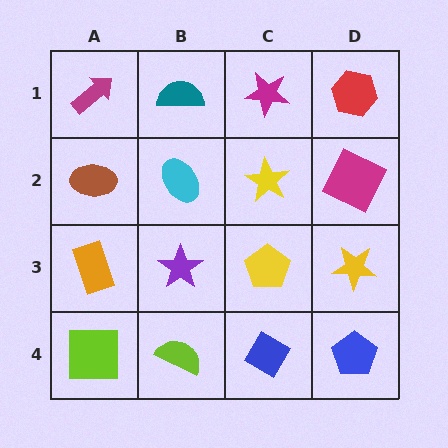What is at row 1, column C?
A magenta star.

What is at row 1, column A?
A magenta arrow.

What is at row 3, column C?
A yellow pentagon.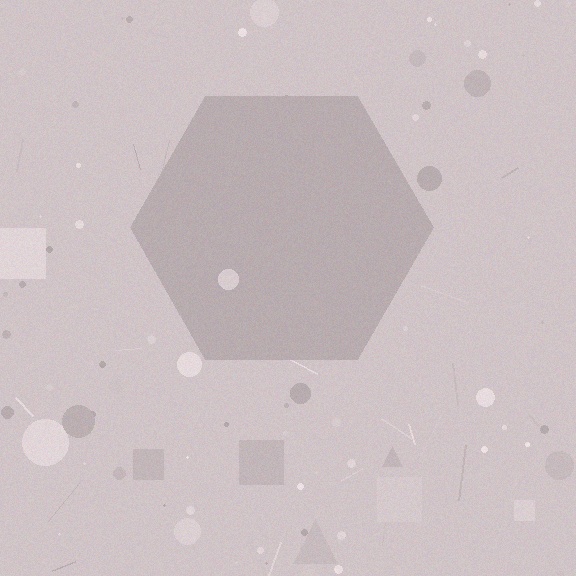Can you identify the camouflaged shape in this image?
The camouflaged shape is a hexagon.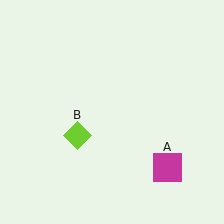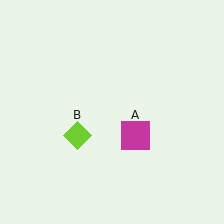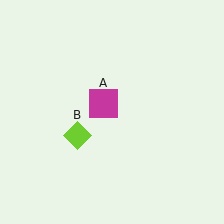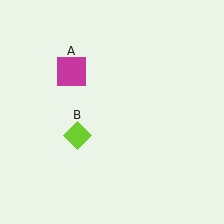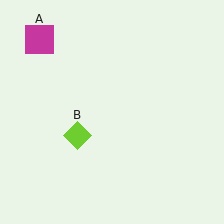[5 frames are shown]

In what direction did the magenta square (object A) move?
The magenta square (object A) moved up and to the left.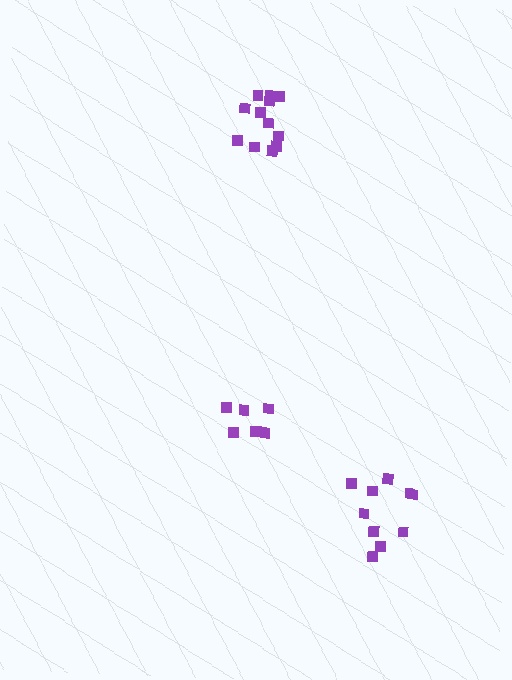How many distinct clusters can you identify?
There are 3 distinct clusters.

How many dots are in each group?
Group 1: 12 dots, Group 2: 10 dots, Group 3: 6 dots (28 total).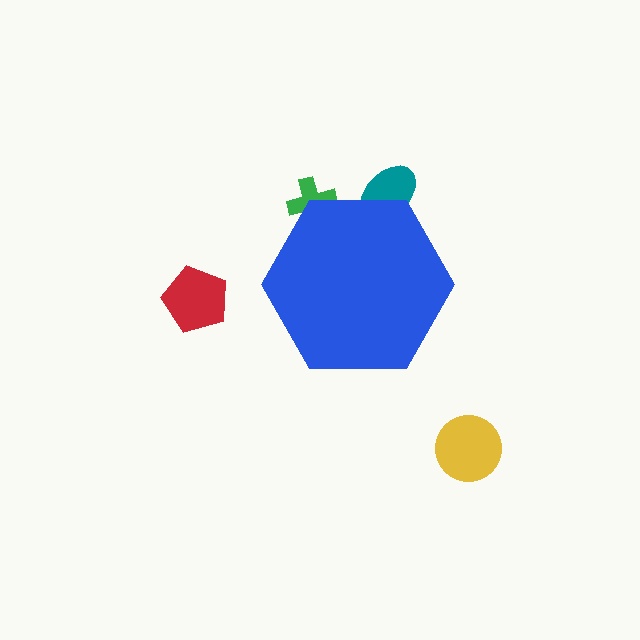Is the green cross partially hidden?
Yes, the green cross is partially hidden behind the blue hexagon.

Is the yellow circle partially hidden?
No, the yellow circle is fully visible.